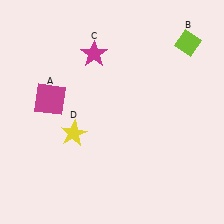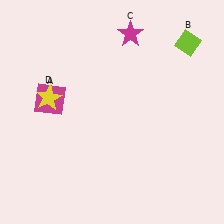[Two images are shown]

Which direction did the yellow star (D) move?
The yellow star (D) moved up.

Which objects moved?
The objects that moved are: the magenta star (C), the yellow star (D).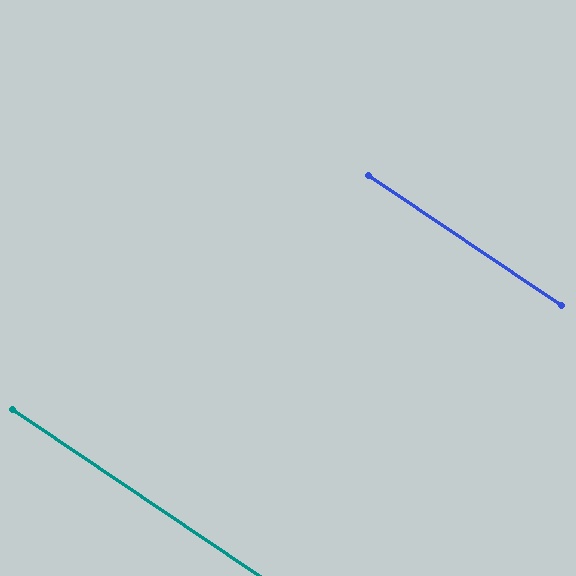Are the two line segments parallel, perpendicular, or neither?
Parallel — their directions differ by only 0.4°.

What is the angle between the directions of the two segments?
Approximately 0 degrees.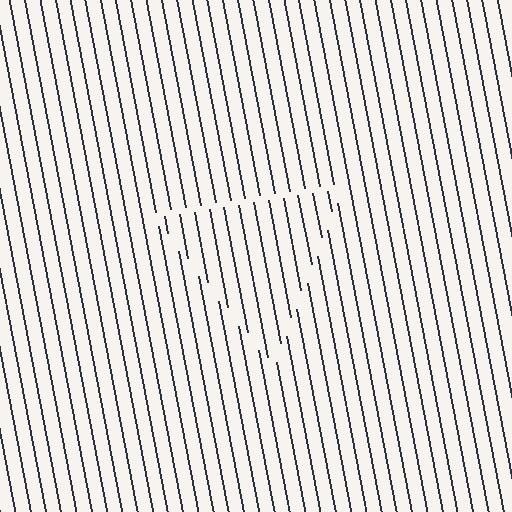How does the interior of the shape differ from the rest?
The interior of the shape contains the same grating, shifted by half a period — the contour is defined by the phase discontinuity where line-ends from the inner and outer gratings abut.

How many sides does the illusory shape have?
3 sides — the line-ends trace a triangle.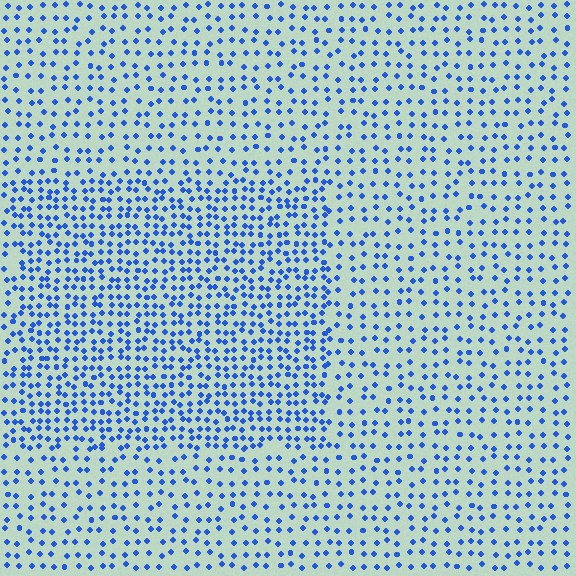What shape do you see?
I see a rectangle.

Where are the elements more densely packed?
The elements are more densely packed inside the rectangle boundary.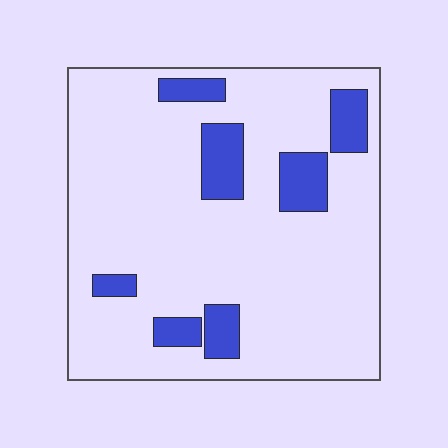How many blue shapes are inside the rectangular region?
7.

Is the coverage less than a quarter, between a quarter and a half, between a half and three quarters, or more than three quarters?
Less than a quarter.